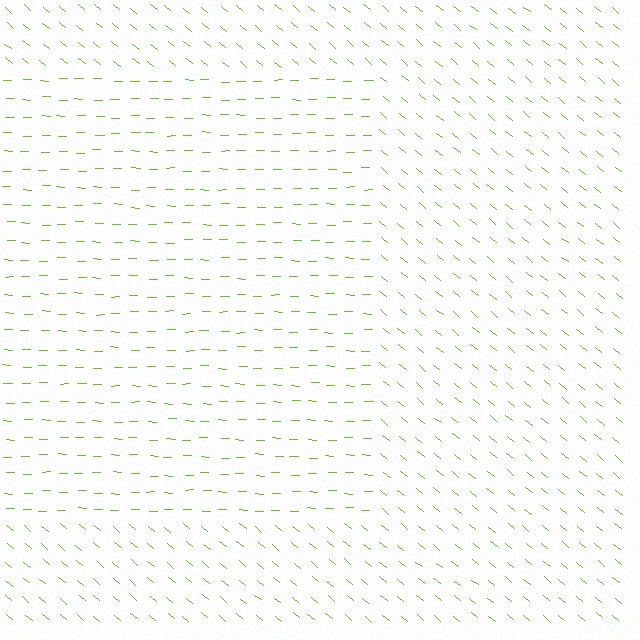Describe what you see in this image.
The image is filled with small lime line segments. A rectangle region in the image has lines oriented differently from the surrounding lines, creating a visible texture boundary.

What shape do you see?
I see a rectangle.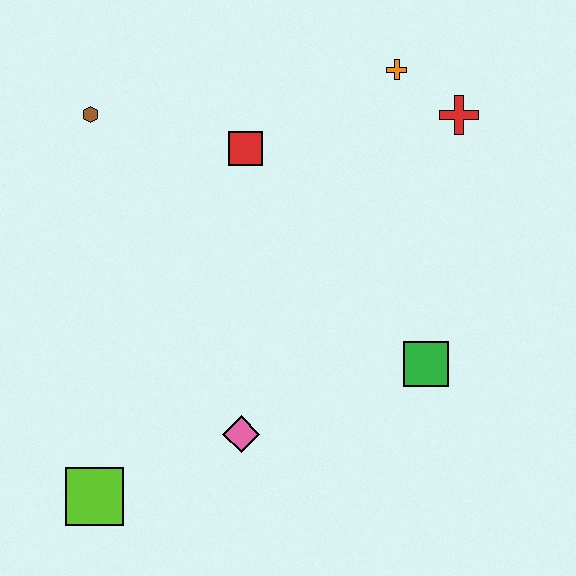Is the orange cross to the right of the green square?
No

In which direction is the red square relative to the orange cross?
The red square is to the left of the orange cross.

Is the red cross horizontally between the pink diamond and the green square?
No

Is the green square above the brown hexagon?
No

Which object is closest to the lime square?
The pink diamond is closest to the lime square.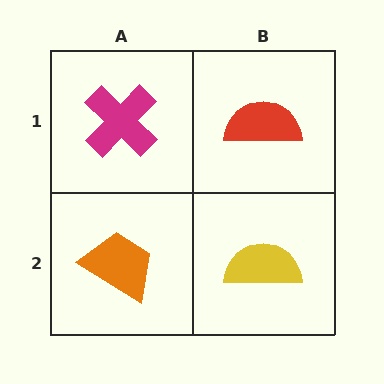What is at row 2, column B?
A yellow semicircle.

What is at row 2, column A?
An orange trapezoid.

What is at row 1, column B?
A red semicircle.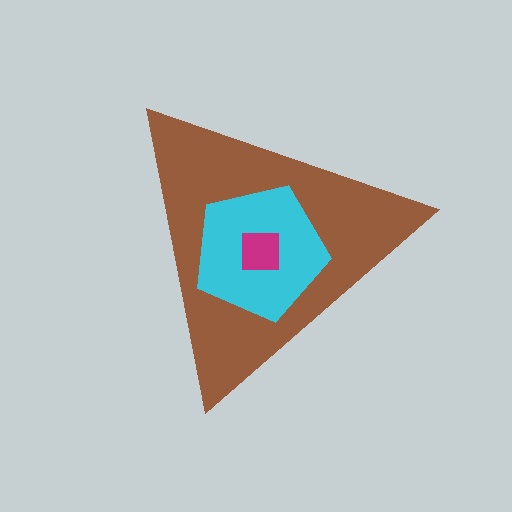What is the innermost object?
The magenta square.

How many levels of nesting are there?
3.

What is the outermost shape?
The brown triangle.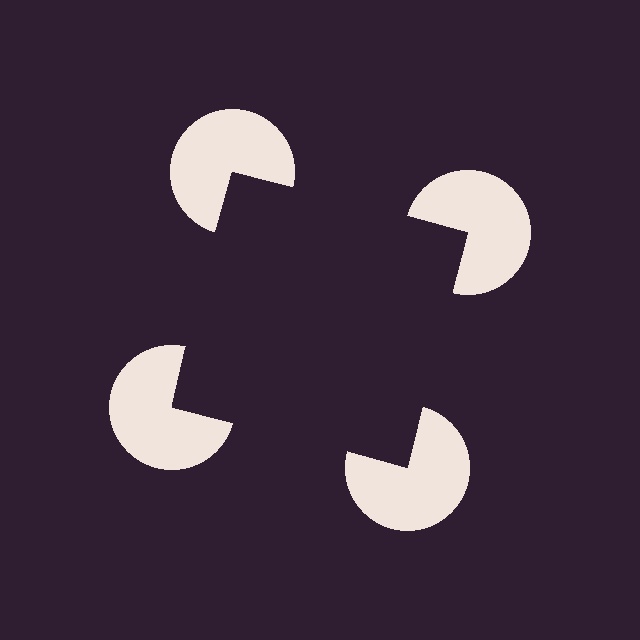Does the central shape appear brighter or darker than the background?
It typically appears slightly darker than the background, even though no actual brightness change is drawn.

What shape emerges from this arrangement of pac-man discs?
An illusory square — its edges are inferred from the aligned wedge cuts in the pac-man discs, not physically drawn.